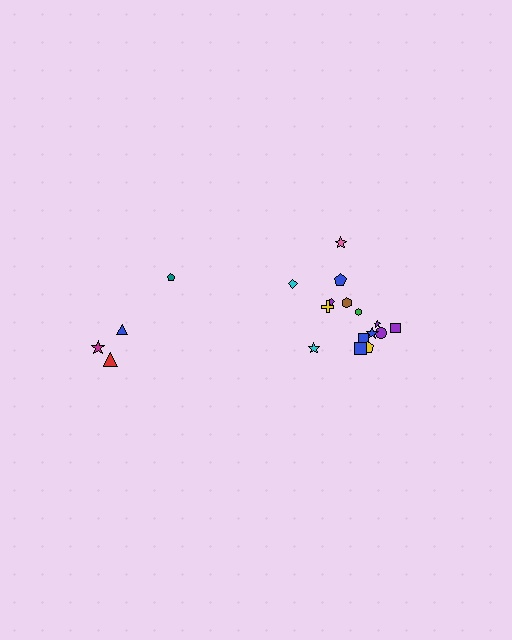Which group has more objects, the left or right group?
The right group.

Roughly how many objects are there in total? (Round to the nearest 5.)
Roughly 20 objects in total.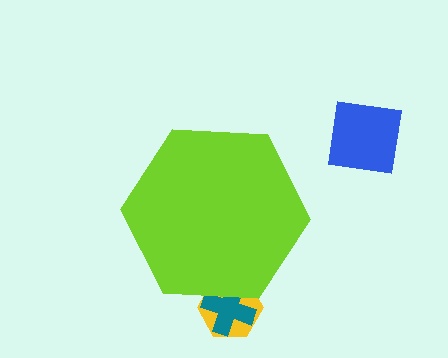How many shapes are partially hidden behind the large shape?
2 shapes are partially hidden.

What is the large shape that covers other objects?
A lime hexagon.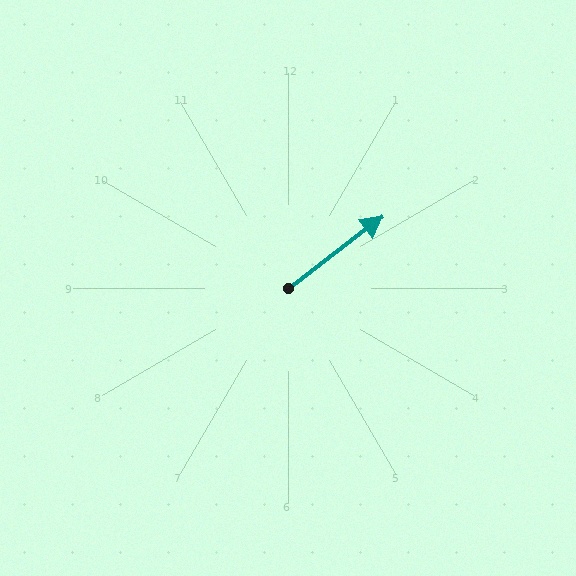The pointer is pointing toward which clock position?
Roughly 2 o'clock.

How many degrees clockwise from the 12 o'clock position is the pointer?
Approximately 53 degrees.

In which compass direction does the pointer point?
Northeast.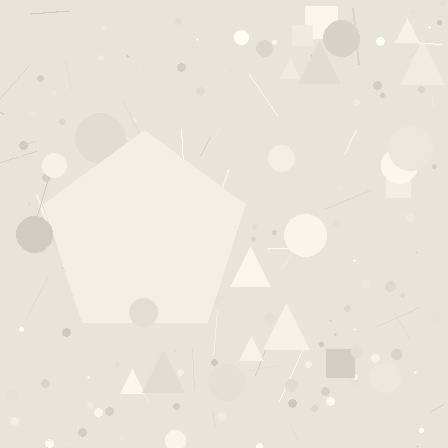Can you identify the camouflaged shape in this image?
The camouflaged shape is a pentagon.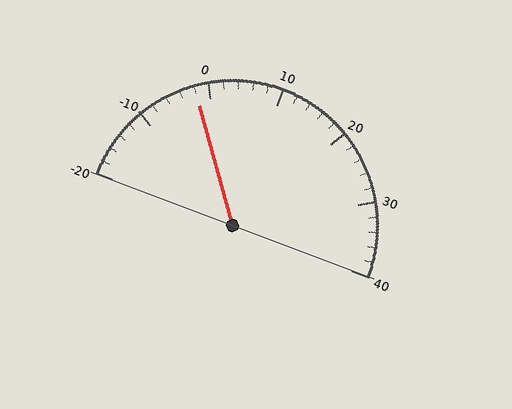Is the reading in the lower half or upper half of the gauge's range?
The reading is in the lower half of the range (-20 to 40).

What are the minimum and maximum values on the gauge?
The gauge ranges from -20 to 40.